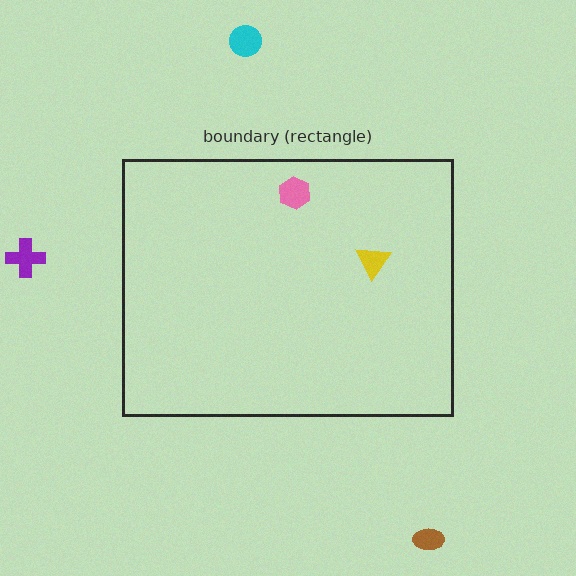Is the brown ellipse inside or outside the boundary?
Outside.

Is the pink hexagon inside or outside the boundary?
Inside.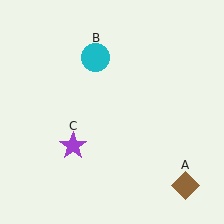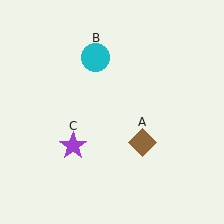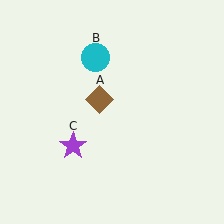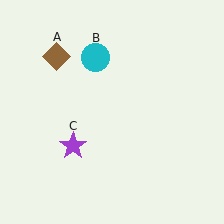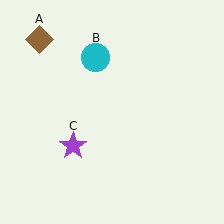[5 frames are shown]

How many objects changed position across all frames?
1 object changed position: brown diamond (object A).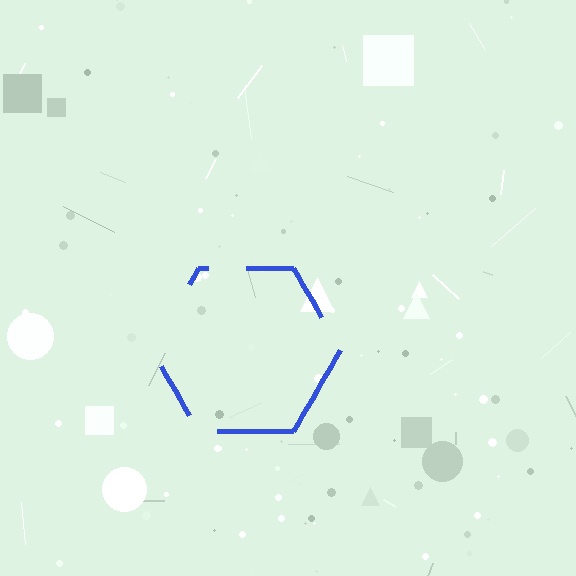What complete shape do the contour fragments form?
The contour fragments form a hexagon.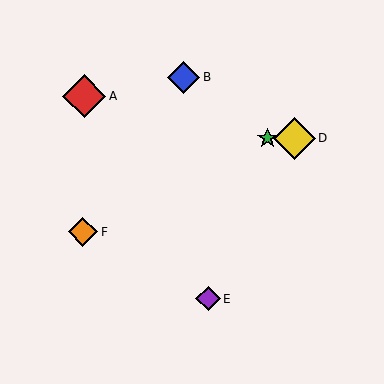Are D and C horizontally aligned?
Yes, both are at y≈138.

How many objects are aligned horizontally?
2 objects (C, D) are aligned horizontally.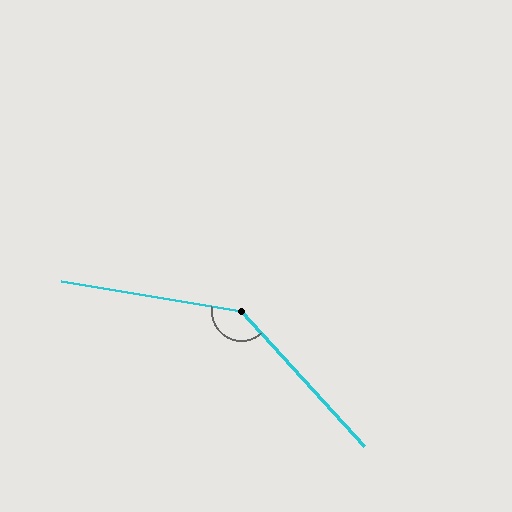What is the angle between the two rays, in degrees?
Approximately 142 degrees.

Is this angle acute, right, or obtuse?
It is obtuse.